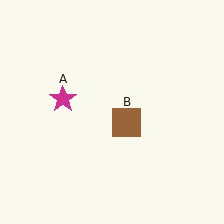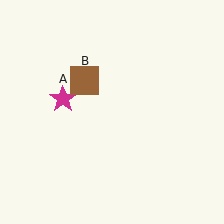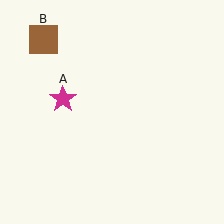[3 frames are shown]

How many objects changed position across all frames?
1 object changed position: brown square (object B).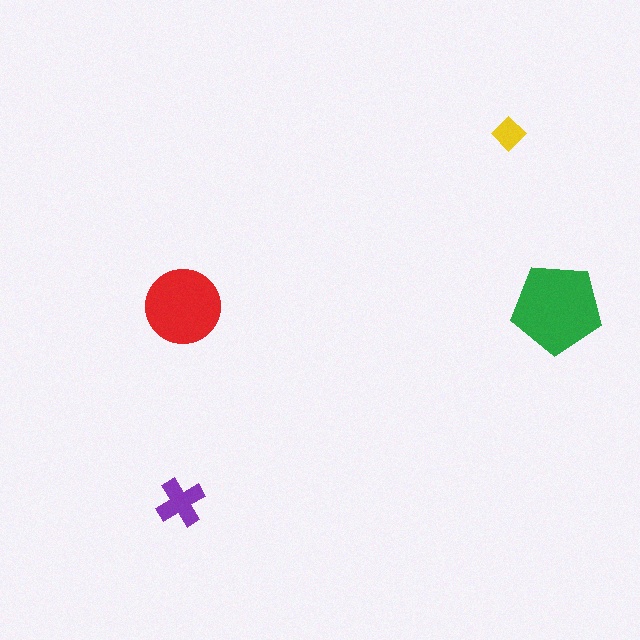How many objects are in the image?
There are 4 objects in the image.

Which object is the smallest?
The yellow diamond.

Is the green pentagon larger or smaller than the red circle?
Larger.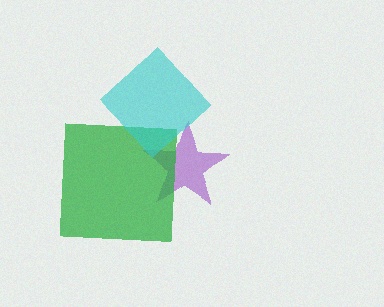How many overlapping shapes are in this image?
There are 3 overlapping shapes in the image.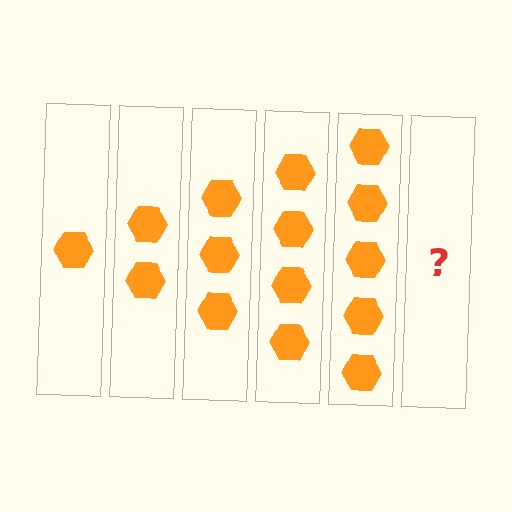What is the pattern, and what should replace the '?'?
The pattern is that each step adds one more hexagon. The '?' should be 6 hexagons.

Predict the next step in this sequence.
The next step is 6 hexagons.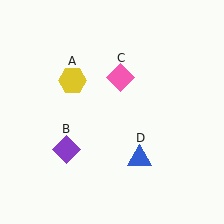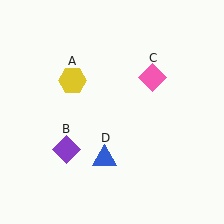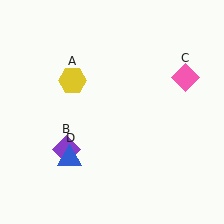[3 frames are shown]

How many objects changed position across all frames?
2 objects changed position: pink diamond (object C), blue triangle (object D).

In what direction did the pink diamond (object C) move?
The pink diamond (object C) moved right.